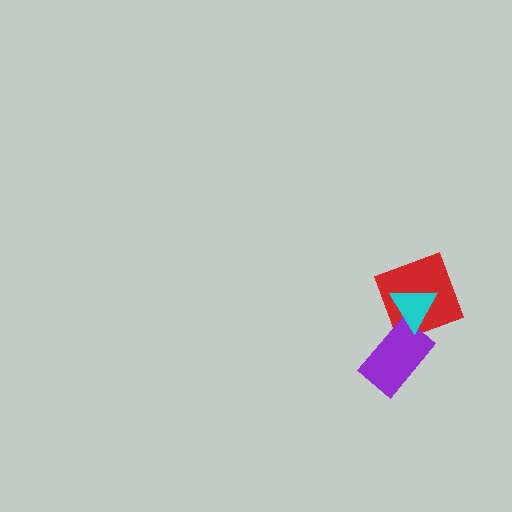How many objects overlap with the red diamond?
2 objects overlap with the red diamond.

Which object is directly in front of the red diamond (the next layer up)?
The purple rectangle is directly in front of the red diamond.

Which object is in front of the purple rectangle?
The cyan triangle is in front of the purple rectangle.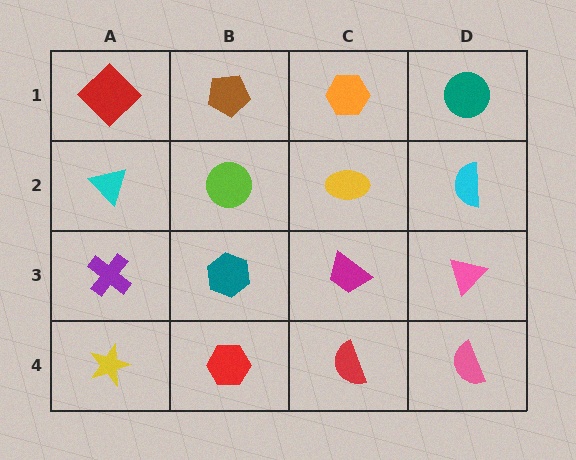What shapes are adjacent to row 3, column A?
A cyan triangle (row 2, column A), a yellow star (row 4, column A), a teal hexagon (row 3, column B).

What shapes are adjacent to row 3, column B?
A lime circle (row 2, column B), a red hexagon (row 4, column B), a purple cross (row 3, column A), a magenta trapezoid (row 3, column C).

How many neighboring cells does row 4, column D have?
2.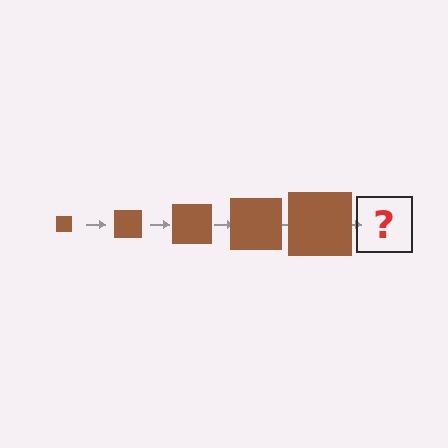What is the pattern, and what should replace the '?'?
The pattern is that the square gets progressively larger each step. The '?' should be a brown square, larger than the previous one.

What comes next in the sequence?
The next element should be a brown square, larger than the previous one.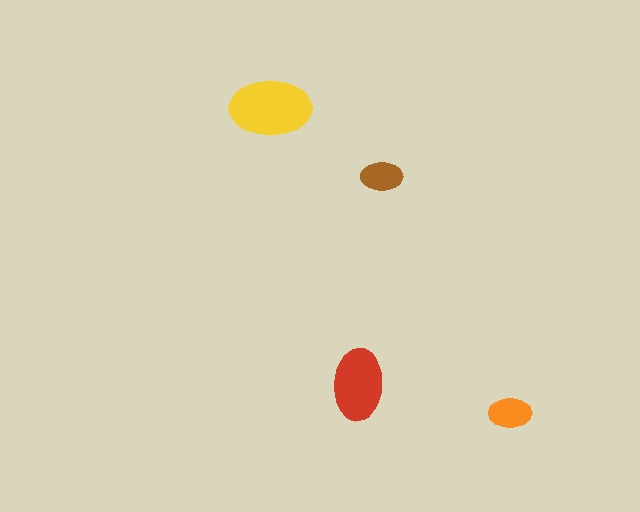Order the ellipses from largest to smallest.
the yellow one, the red one, the orange one, the brown one.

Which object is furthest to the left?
The yellow ellipse is leftmost.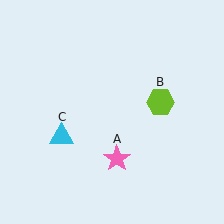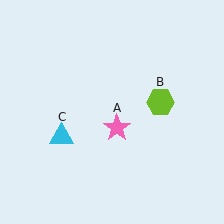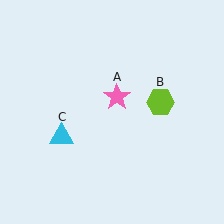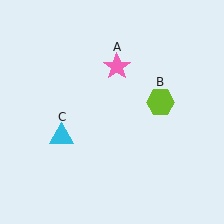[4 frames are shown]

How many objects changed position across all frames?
1 object changed position: pink star (object A).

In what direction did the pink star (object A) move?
The pink star (object A) moved up.